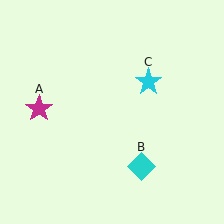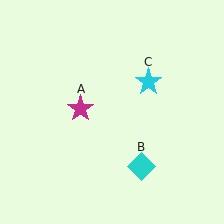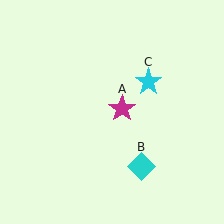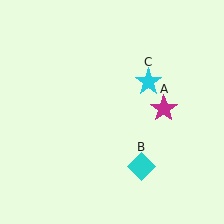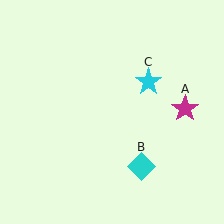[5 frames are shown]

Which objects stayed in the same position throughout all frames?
Cyan diamond (object B) and cyan star (object C) remained stationary.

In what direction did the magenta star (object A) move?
The magenta star (object A) moved right.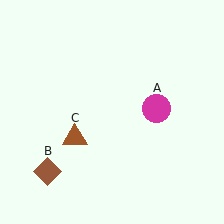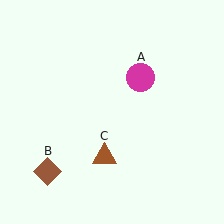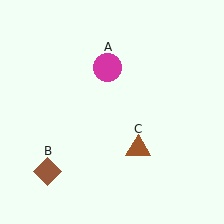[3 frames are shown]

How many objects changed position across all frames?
2 objects changed position: magenta circle (object A), brown triangle (object C).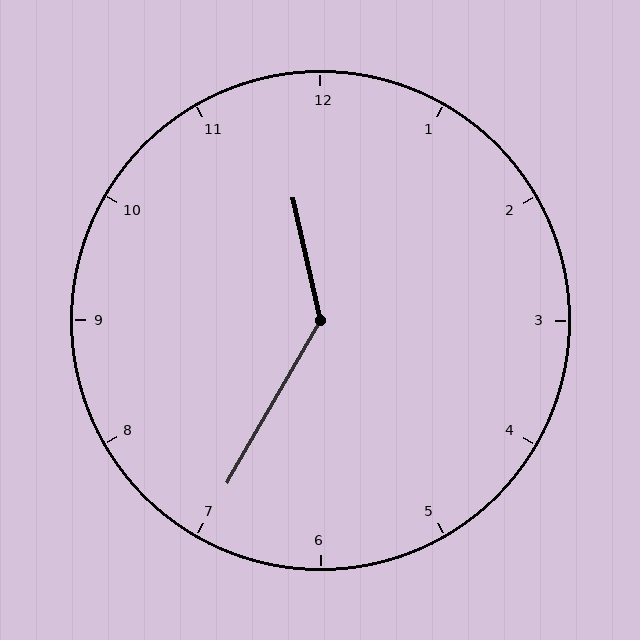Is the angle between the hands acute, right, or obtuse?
It is obtuse.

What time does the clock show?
11:35.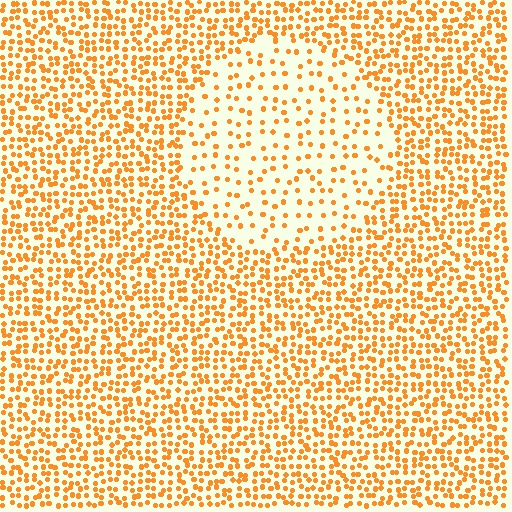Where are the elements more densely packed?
The elements are more densely packed outside the circle boundary.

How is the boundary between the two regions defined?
The boundary is defined by a change in element density (approximately 2.4x ratio). All elements are the same color, size, and shape.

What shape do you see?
I see a circle.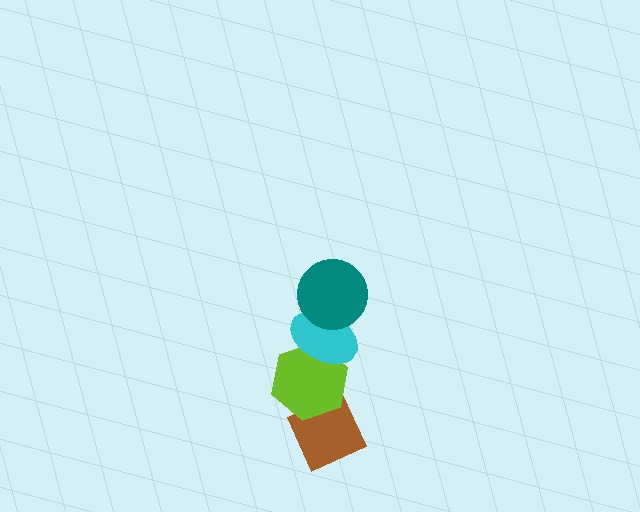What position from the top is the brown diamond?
The brown diamond is 4th from the top.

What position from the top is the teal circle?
The teal circle is 1st from the top.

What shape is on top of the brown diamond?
The lime hexagon is on top of the brown diamond.